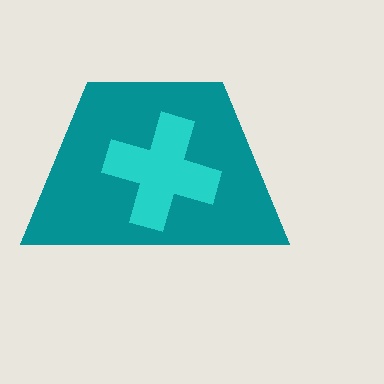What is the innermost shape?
The cyan cross.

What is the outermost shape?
The teal trapezoid.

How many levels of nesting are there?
2.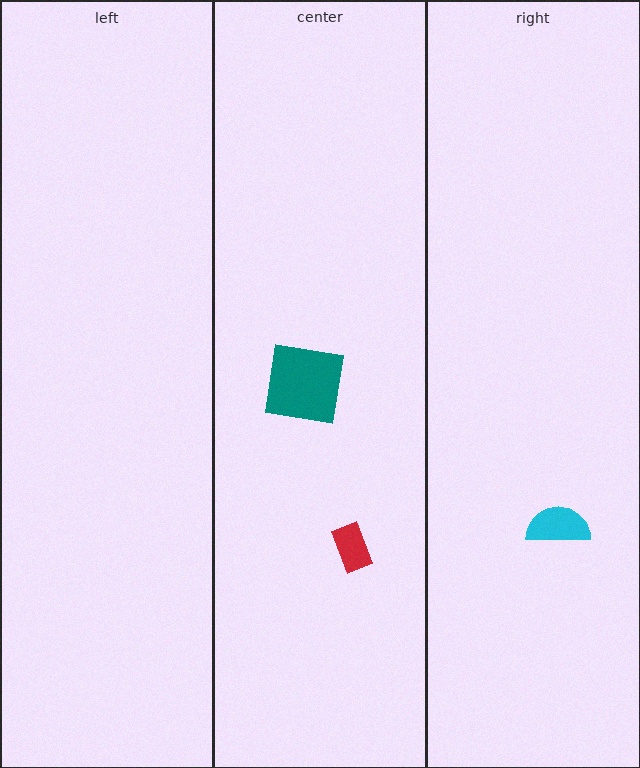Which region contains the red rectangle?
The center region.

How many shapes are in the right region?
1.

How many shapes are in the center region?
2.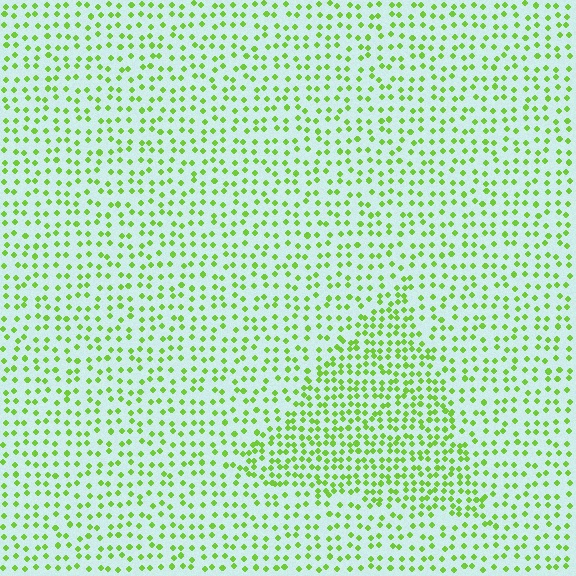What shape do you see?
I see a triangle.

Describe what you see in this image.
The image contains small lime elements arranged at two different densities. A triangle-shaped region is visible where the elements are more densely packed than the surrounding area.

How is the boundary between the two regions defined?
The boundary is defined by a change in element density (approximately 1.8x ratio). All elements are the same color, size, and shape.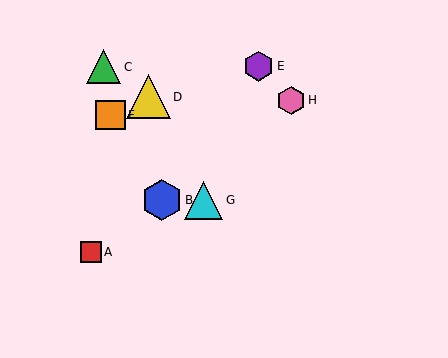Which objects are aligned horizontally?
Objects B, G are aligned horizontally.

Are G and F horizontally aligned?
No, G is at y≈200 and F is at y≈115.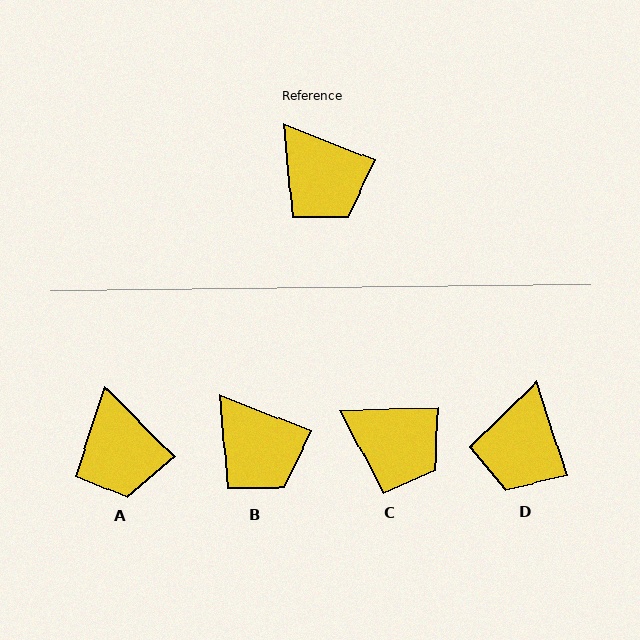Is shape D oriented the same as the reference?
No, it is off by about 50 degrees.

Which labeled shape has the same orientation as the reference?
B.